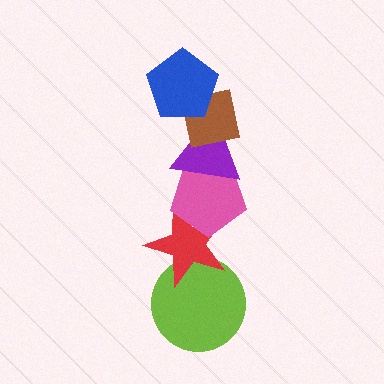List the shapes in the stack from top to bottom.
From top to bottom: the blue pentagon, the brown square, the purple triangle, the pink pentagon, the red star, the lime circle.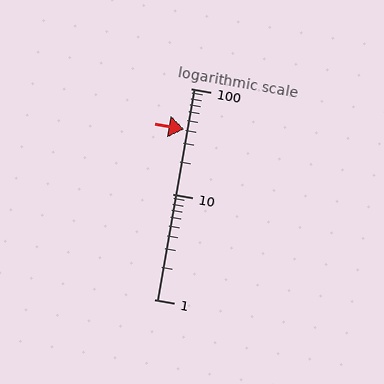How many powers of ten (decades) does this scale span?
The scale spans 2 decades, from 1 to 100.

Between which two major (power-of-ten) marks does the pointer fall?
The pointer is between 10 and 100.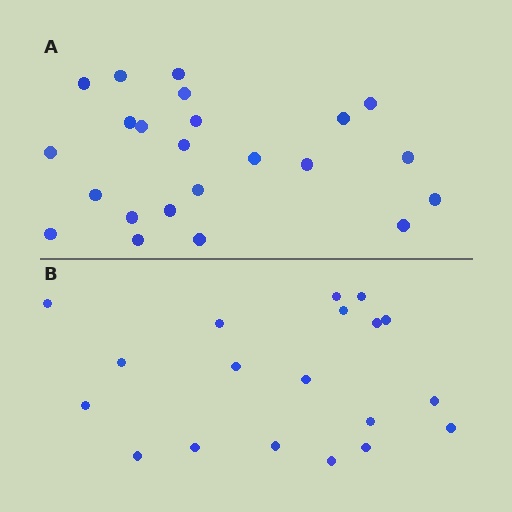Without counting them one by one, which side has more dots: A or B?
Region A (the top region) has more dots.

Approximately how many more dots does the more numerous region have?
Region A has about 4 more dots than region B.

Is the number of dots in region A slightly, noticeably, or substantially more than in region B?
Region A has only slightly more — the two regions are fairly close. The ratio is roughly 1.2 to 1.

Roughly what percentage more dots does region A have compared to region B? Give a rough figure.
About 20% more.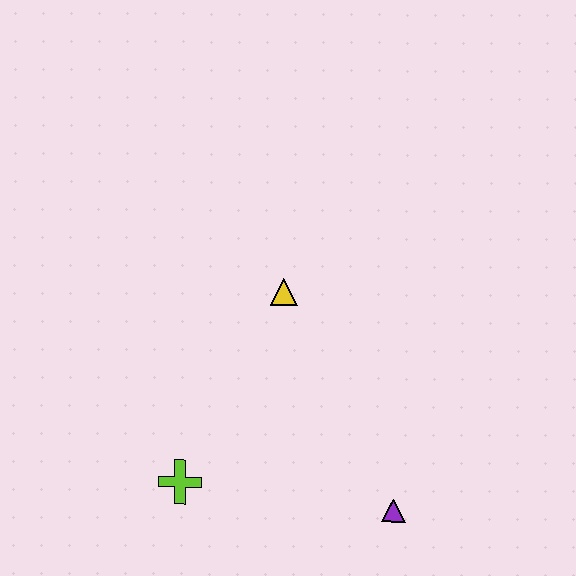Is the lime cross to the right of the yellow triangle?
No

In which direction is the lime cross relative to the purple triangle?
The lime cross is to the left of the purple triangle.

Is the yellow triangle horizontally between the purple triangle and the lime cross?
Yes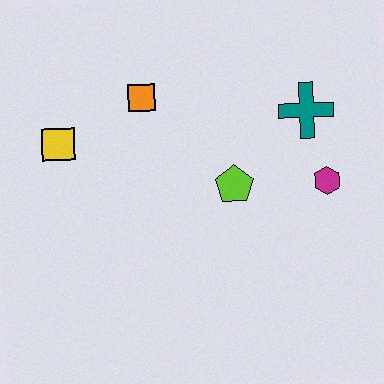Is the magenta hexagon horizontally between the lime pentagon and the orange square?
No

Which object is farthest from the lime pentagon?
The yellow square is farthest from the lime pentagon.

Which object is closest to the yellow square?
The orange square is closest to the yellow square.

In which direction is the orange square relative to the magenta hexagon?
The orange square is to the left of the magenta hexagon.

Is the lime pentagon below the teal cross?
Yes